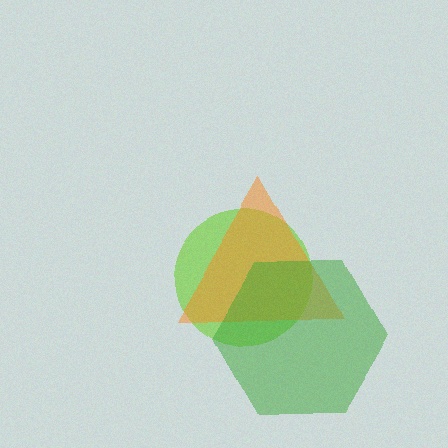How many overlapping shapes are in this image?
There are 3 overlapping shapes in the image.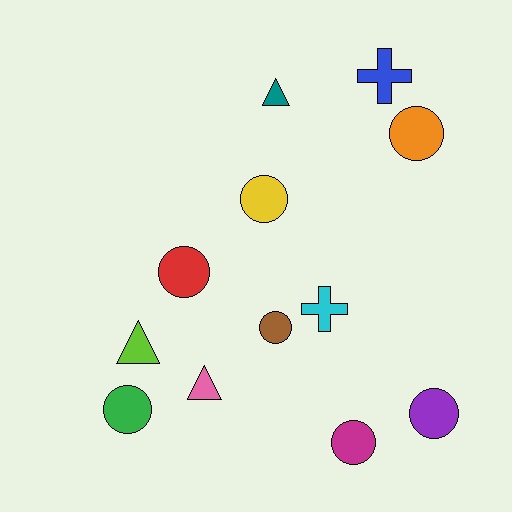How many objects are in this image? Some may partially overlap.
There are 12 objects.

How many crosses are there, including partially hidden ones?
There are 2 crosses.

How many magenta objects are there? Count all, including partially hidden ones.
There is 1 magenta object.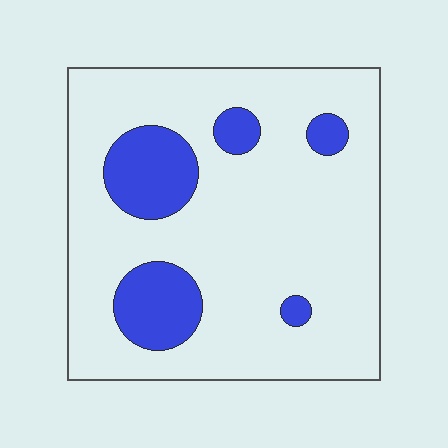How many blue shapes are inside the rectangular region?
5.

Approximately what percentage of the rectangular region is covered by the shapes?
Approximately 20%.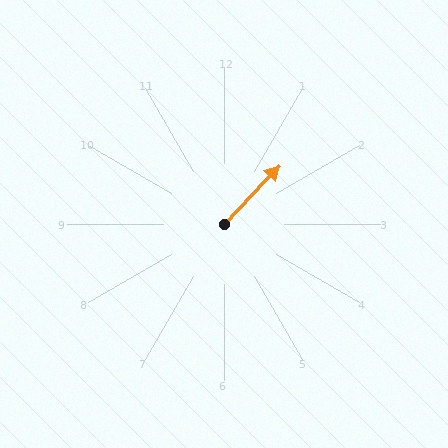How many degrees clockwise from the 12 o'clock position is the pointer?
Approximately 44 degrees.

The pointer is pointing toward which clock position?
Roughly 1 o'clock.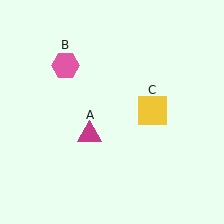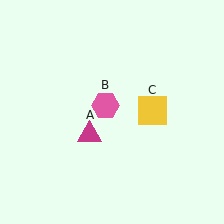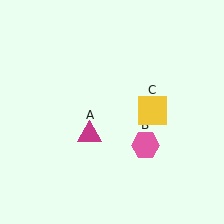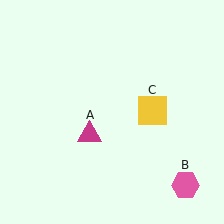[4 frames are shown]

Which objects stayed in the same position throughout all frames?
Magenta triangle (object A) and yellow square (object C) remained stationary.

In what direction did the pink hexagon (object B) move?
The pink hexagon (object B) moved down and to the right.